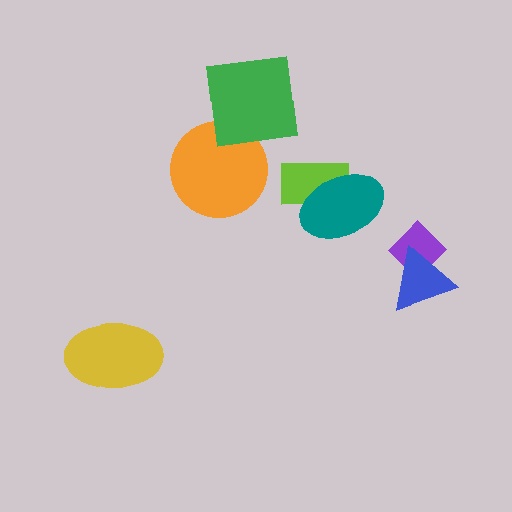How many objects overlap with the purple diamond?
1 object overlaps with the purple diamond.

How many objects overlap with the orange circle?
1 object overlaps with the orange circle.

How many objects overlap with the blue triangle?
1 object overlaps with the blue triangle.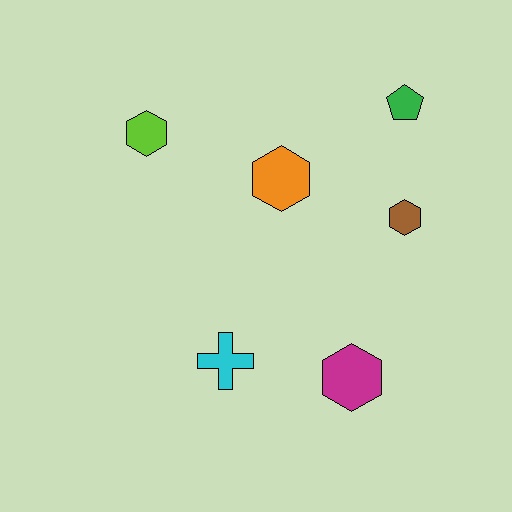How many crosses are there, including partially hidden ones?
There is 1 cross.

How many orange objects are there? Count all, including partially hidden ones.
There is 1 orange object.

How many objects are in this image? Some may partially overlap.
There are 6 objects.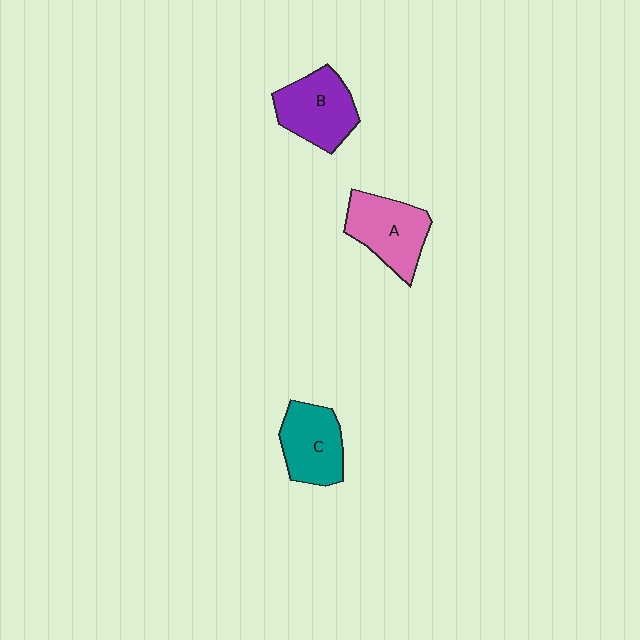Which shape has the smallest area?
Shape C (teal).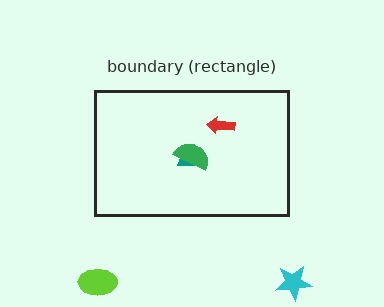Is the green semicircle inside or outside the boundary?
Inside.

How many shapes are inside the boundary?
3 inside, 2 outside.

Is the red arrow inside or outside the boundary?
Inside.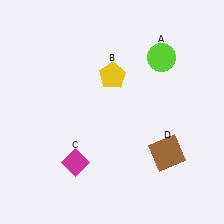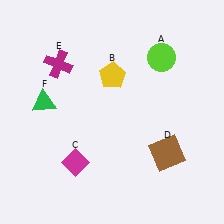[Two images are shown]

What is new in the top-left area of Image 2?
A magenta cross (E) was added in the top-left area of Image 2.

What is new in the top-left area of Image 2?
A green triangle (F) was added in the top-left area of Image 2.